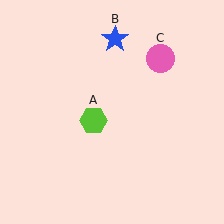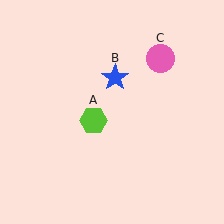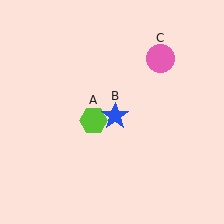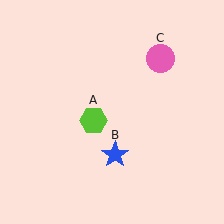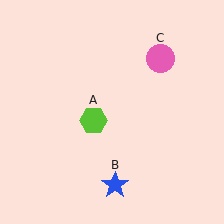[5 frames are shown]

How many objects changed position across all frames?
1 object changed position: blue star (object B).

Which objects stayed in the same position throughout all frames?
Lime hexagon (object A) and pink circle (object C) remained stationary.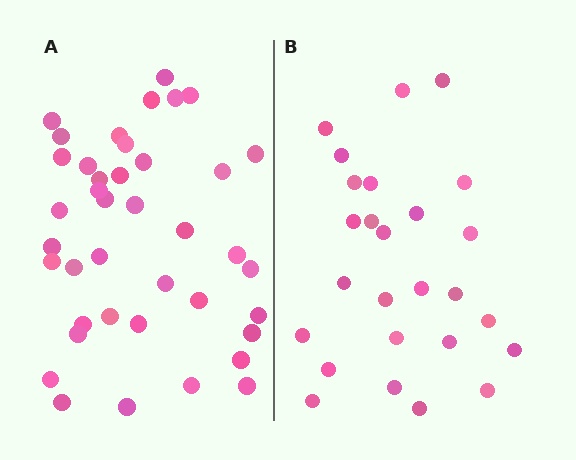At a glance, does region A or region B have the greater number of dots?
Region A (the left region) has more dots.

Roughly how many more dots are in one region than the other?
Region A has approximately 15 more dots than region B.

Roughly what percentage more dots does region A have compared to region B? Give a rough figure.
About 55% more.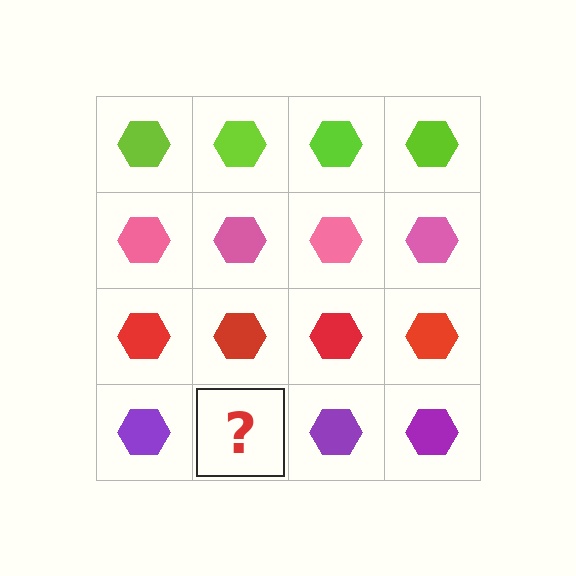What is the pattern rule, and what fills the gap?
The rule is that each row has a consistent color. The gap should be filled with a purple hexagon.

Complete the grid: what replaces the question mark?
The question mark should be replaced with a purple hexagon.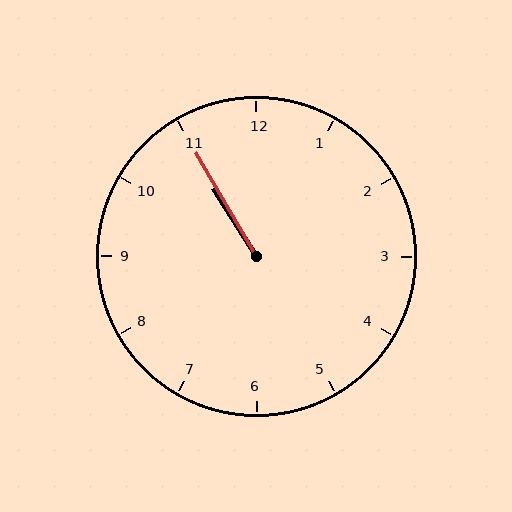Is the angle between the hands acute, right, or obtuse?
It is acute.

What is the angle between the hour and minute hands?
Approximately 2 degrees.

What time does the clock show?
10:55.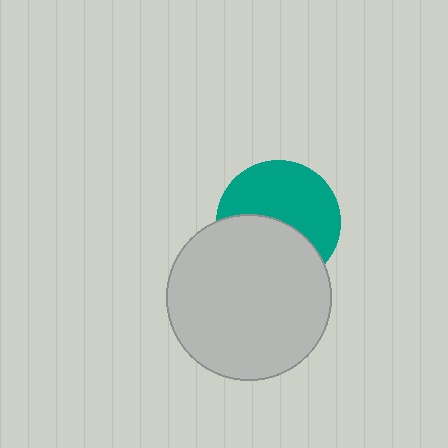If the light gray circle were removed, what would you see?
You would see the complete teal circle.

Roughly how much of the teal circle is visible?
About half of it is visible (roughly 55%).